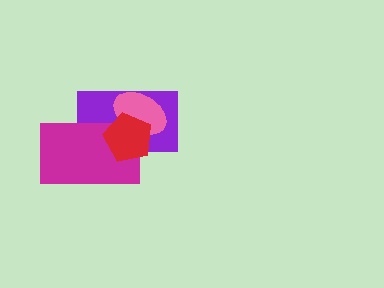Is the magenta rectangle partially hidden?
Yes, it is partially covered by another shape.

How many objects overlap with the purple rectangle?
3 objects overlap with the purple rectangle.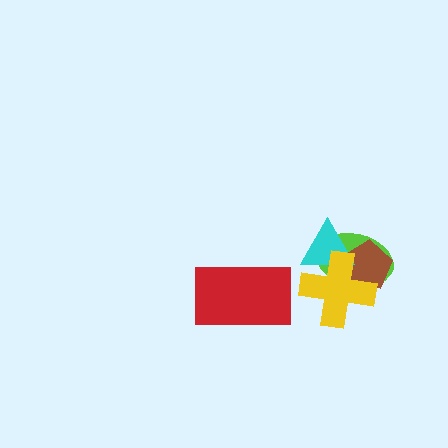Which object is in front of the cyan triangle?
The yellow cross is in front of the cyan triangle.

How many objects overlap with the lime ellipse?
3 objects overlap with the lime ellipse.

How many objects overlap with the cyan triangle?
3 objects overlap with the cyan triangle.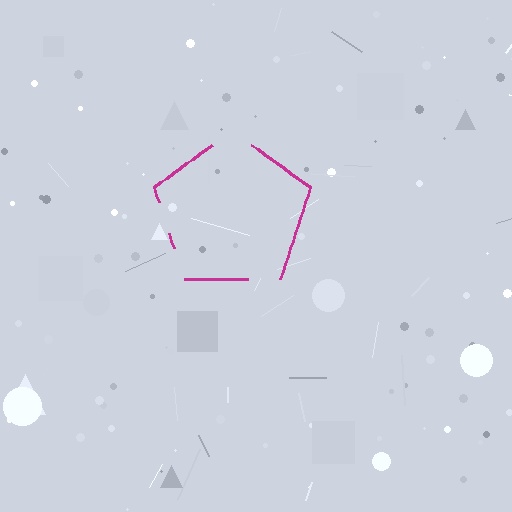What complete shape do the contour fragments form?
The contour fragments form a pentagon.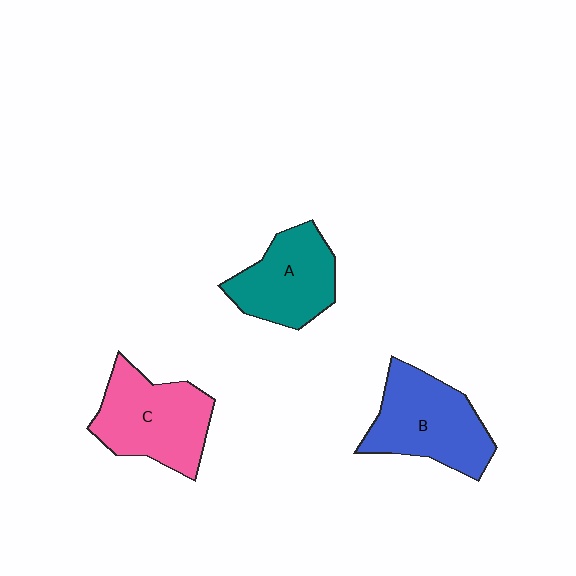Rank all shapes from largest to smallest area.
From largest to smallest: B (blue), C (pink), A (teal).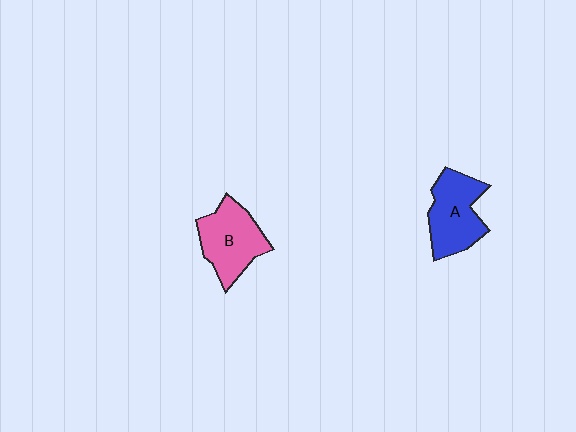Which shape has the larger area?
Shape B (pink).